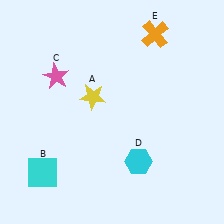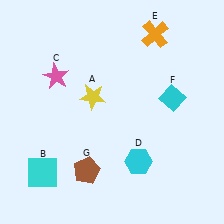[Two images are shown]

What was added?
A cyan diamond (F), a brown pentagon (G) were added in Image 2.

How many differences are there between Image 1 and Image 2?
There are 2 differences between the two images.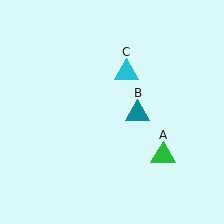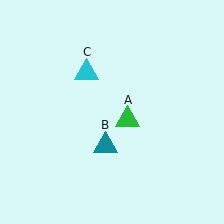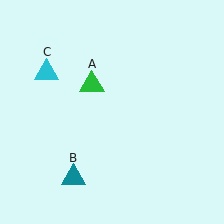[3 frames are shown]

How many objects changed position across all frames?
3 objects changed position: green triangle (object A), teal triangle (object B), cyan triangle (object C).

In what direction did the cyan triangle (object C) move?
The cyan triangle (object C) moved left.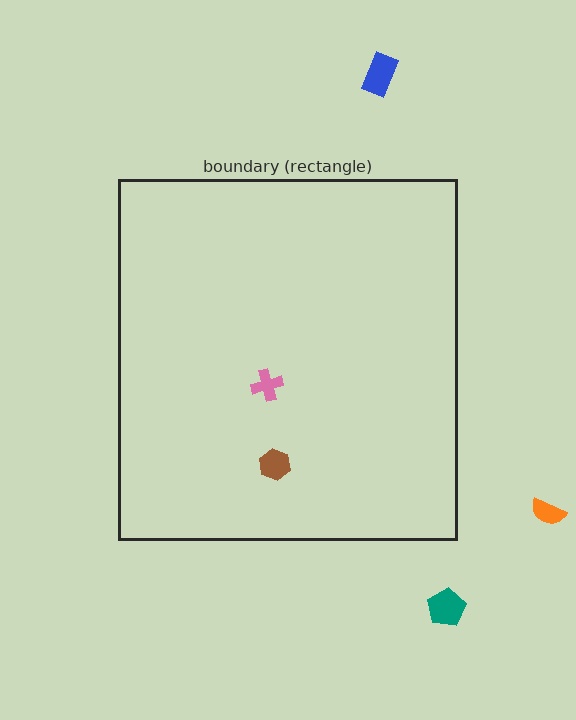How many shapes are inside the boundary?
2 inside, 3 outside.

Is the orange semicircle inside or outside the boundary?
Outside.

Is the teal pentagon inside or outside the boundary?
Outside.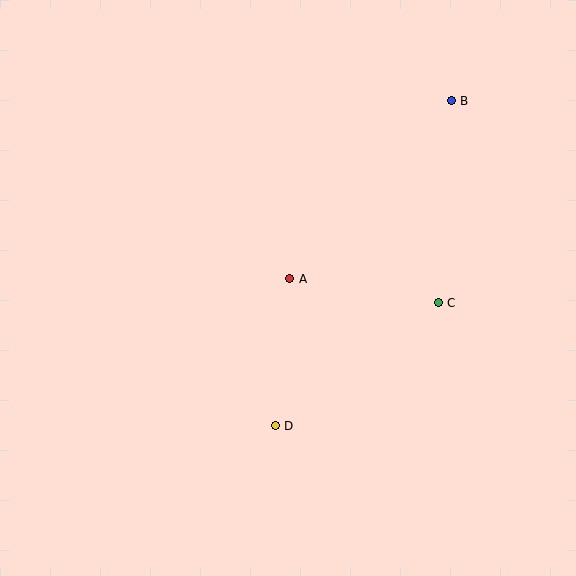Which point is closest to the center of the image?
Point A at (290, 279) is closest to the center.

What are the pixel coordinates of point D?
Point D is at (275, 426).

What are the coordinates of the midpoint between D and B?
The midpoint between D and B is at (363, 263).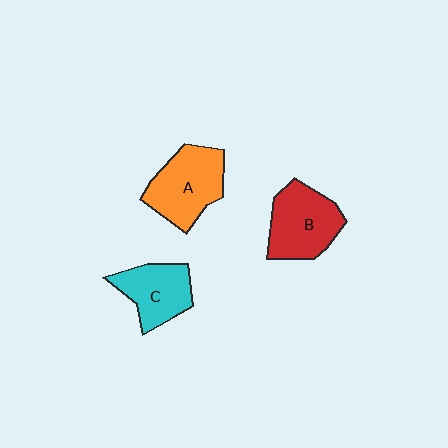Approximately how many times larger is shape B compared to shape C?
Approximately 1.2 times.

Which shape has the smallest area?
Shape C (cyan).